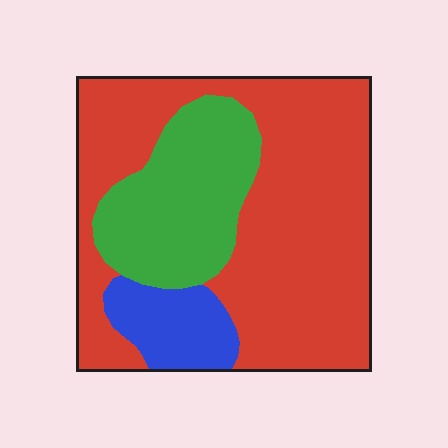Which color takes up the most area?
Red, at roughly 65%.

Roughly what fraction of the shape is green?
Green covers 25% of the shape.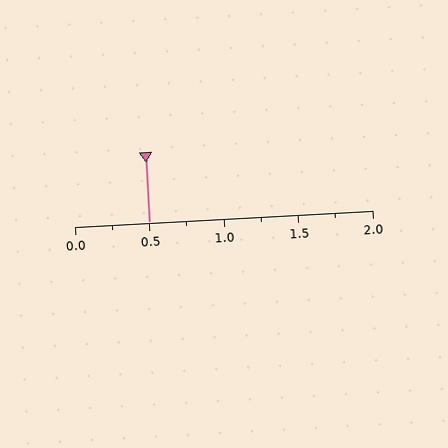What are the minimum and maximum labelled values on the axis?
The axis runs from 0.0 to 2.0.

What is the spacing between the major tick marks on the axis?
The major ticks are spaced 0.5 apart.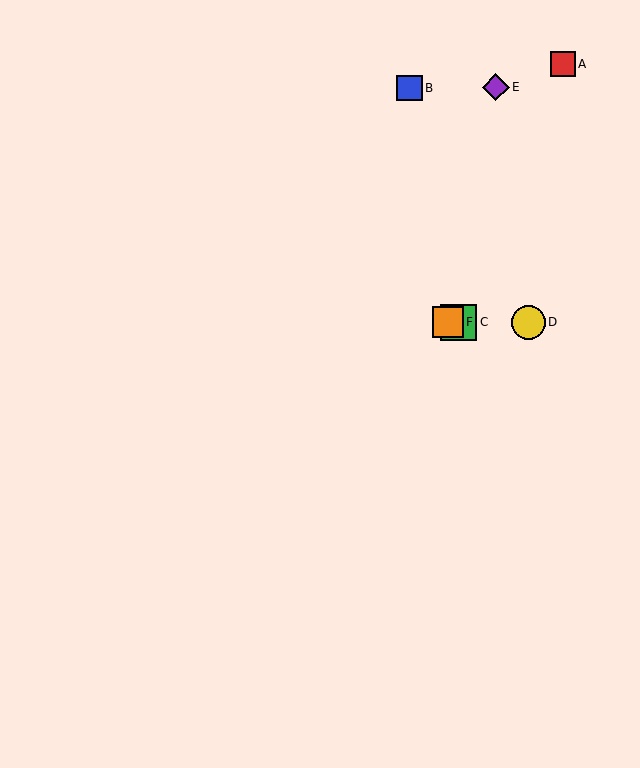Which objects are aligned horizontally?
Objects C, D, F are aligned horizontally.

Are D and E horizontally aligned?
No, D is at y≈322 and E is at y≈87.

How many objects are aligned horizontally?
3 objects (C, D, F) are aligned horizontally.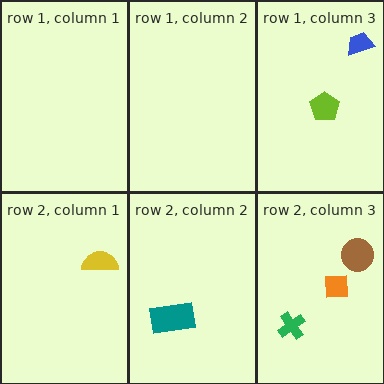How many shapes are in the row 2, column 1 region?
1.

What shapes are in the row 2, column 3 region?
The green cross, the brown circle, the orange square.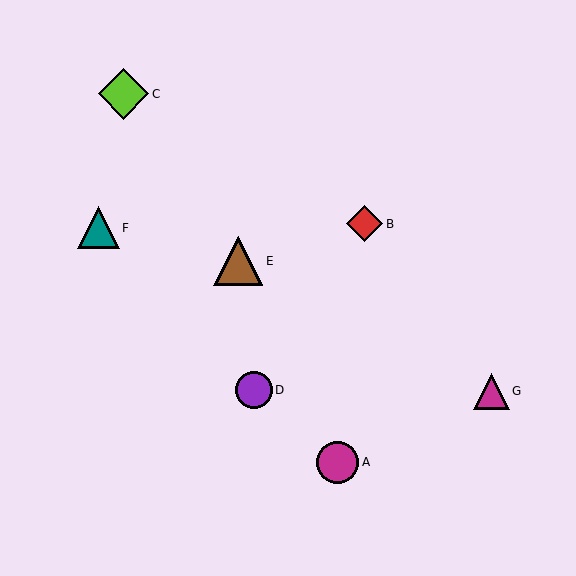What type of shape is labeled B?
Shape B is a red diamond.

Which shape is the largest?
The lime diamond (labeled C) is the largest.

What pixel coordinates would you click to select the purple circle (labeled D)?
Click at (254, 390) to select the purple circle D.